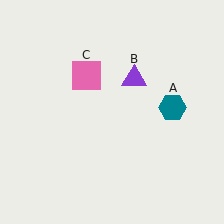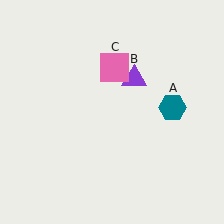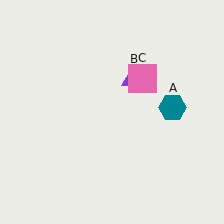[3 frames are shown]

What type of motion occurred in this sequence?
The pink square (object C) rotated clockwise around the center of the scene.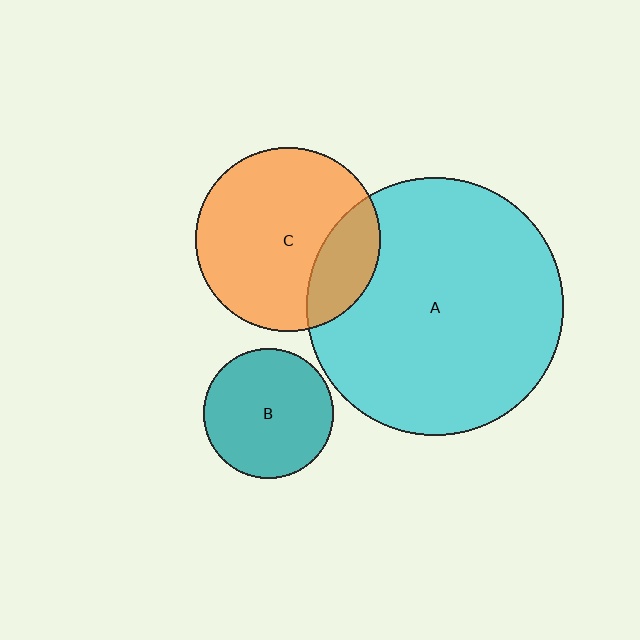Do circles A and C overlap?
Yes.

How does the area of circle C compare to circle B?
Approximately 2.0 times.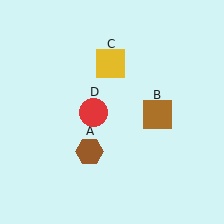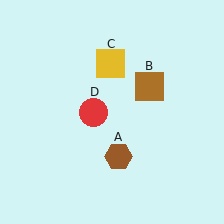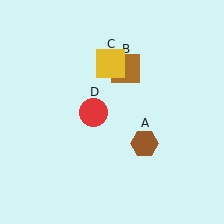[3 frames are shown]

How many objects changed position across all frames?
2 objects changed position: brown hexagon (object A), brown square (object B).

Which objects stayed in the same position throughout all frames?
Yellow square (object C) and red circle (object D) remained stationary.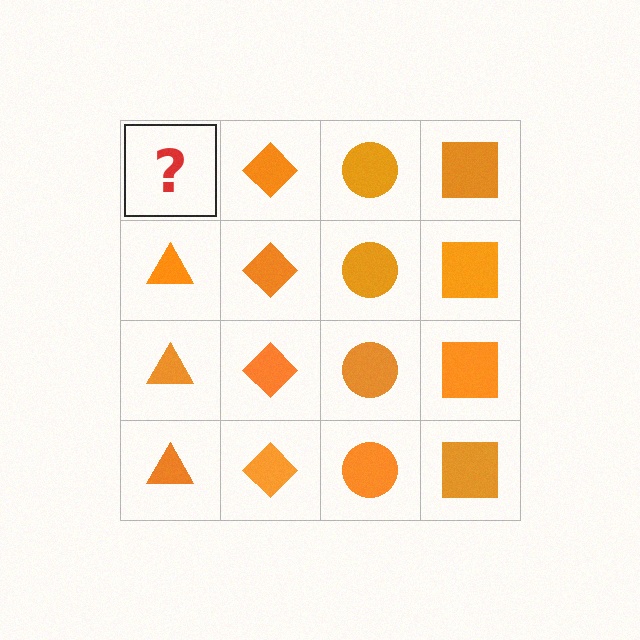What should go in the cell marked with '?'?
The missing cell should contain an orange triangle.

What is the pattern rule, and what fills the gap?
The rule is that each column has a consistent shape. The gap should be filled with an orange triangle.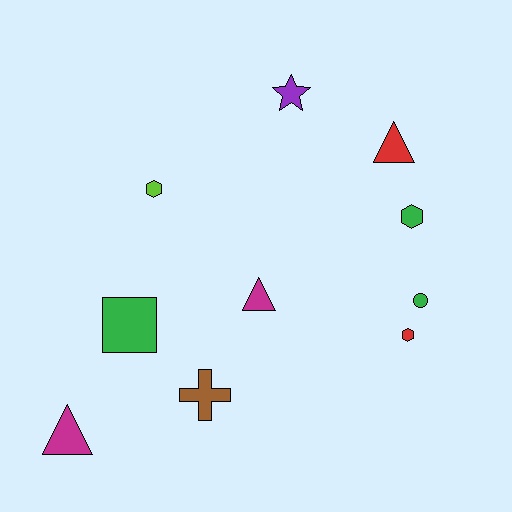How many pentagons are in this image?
There are no pentagons.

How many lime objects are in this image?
There is 1 lime object.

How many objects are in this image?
There are 10 objects.